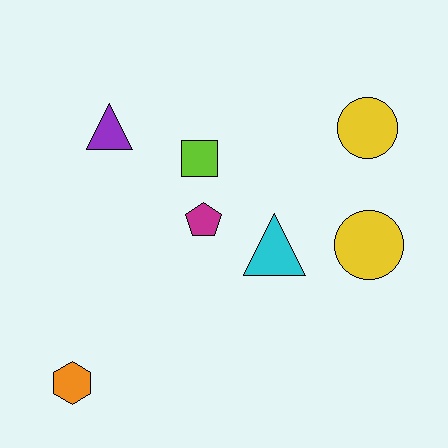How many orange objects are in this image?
There is 1 orange object.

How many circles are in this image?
There are 2 circles.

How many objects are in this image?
There are 7 objects.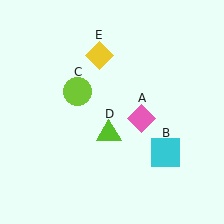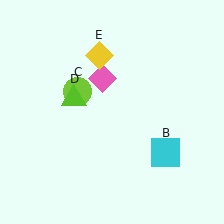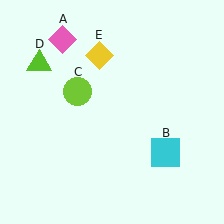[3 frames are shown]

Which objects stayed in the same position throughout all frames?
Cyan square (object B) and lime circle (object C) and yellow diamond (object E) remained stationary.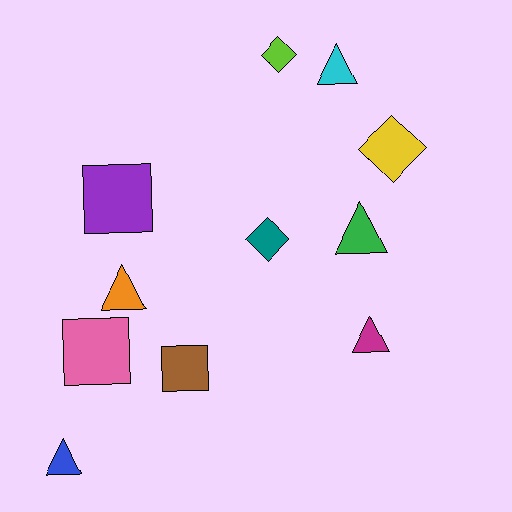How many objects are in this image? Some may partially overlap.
There are 11 objects.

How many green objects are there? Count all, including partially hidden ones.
There is 1 green object.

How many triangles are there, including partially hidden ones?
There are 5 triangles.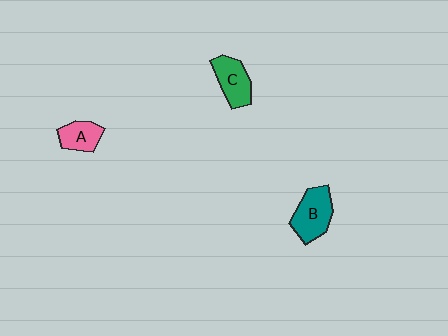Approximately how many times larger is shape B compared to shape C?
Approximately 1.2 times.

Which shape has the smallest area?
Shape A (pink).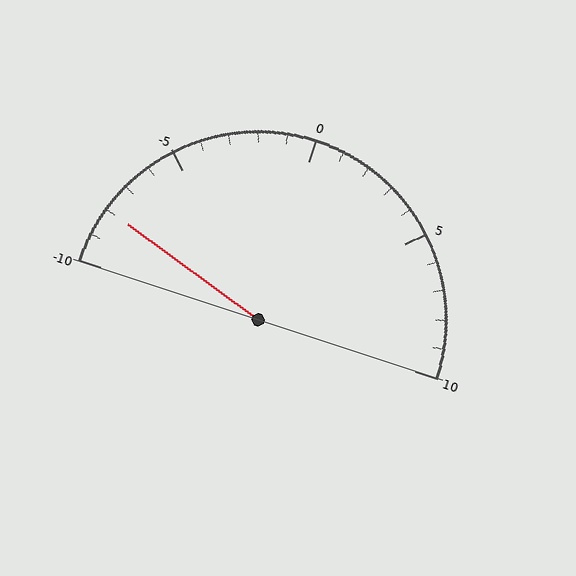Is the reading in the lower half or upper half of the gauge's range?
The reading is in the lower half of the range (-10 to 10).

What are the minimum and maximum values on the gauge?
The gauge ranges from -10 to 10.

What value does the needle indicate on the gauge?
The needle indicates approximately -8.